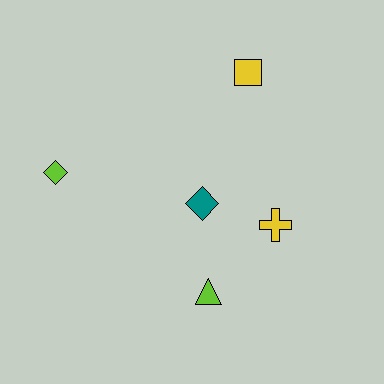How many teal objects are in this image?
There is 1 teal object.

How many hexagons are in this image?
There are no hexagons.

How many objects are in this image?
There are 5 objects.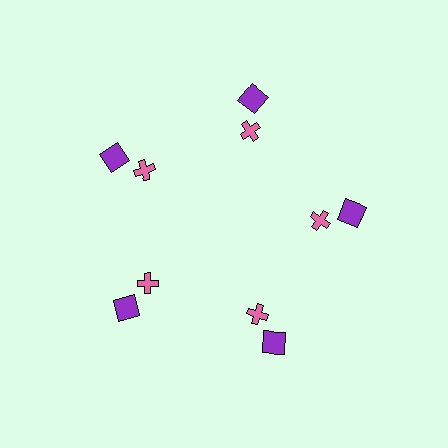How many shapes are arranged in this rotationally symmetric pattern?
There are 10 shapes, arranged in 5 groups of 2.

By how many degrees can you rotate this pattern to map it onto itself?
The pattern maps onto itself every 72 degrees of rotation.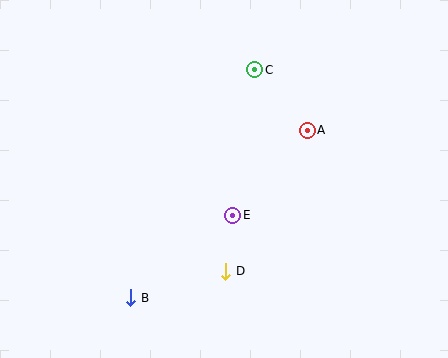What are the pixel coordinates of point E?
Point E is at (233, 215).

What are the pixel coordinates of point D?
Point D is at (226, 271).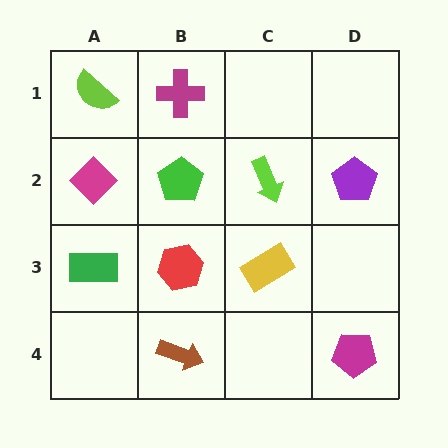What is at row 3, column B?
A red hexagon.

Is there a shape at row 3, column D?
No, that cell is empty.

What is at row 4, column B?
A brown arrow.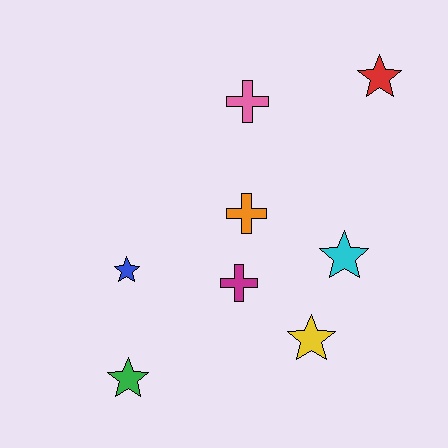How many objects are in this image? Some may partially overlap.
There are 8 objects.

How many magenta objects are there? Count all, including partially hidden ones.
There is 1 magenta object.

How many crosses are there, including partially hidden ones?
There are 3 crosses.